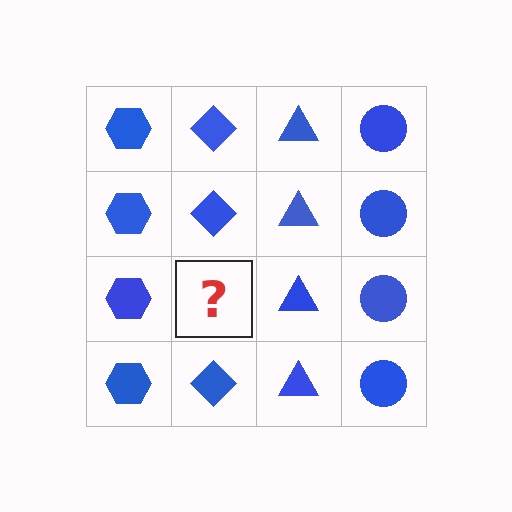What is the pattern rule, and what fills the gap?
The rule is that each column has a consistent shape. The gap should be filled with a blue diamond.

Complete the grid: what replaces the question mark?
The question mark should be replaced with a blue diamond.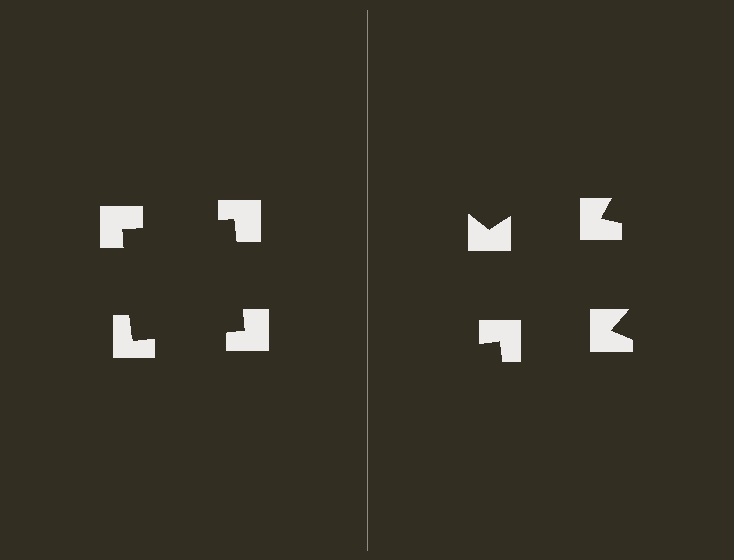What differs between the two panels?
The notched squares are positioned identically on both sides; only the wedge orientations differ. On the left they align to a square; on the right they are misaligned.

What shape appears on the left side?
An illusory square.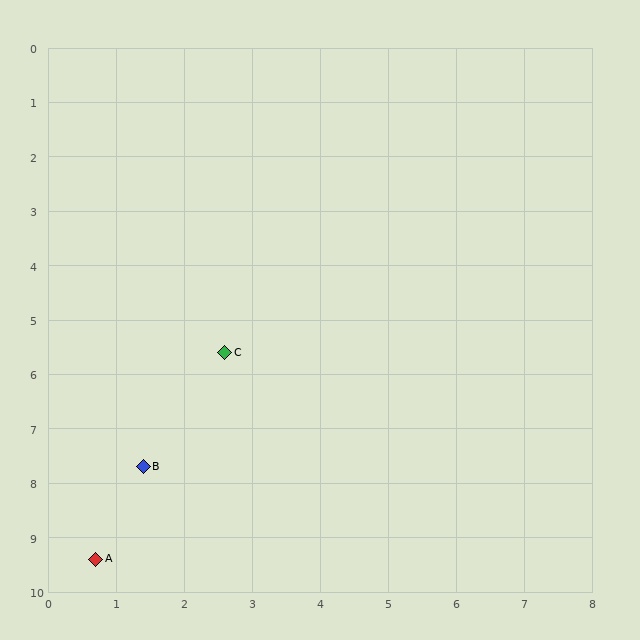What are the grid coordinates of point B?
Point B is at approximately (1.4, 7.7).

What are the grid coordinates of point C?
Point C is at approximately (2.6, 5.6).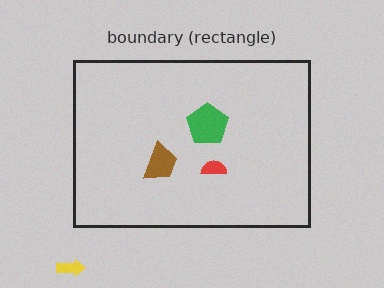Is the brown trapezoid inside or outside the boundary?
Inside.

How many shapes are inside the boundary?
3 inside, 1 outside.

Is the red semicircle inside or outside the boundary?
Inside.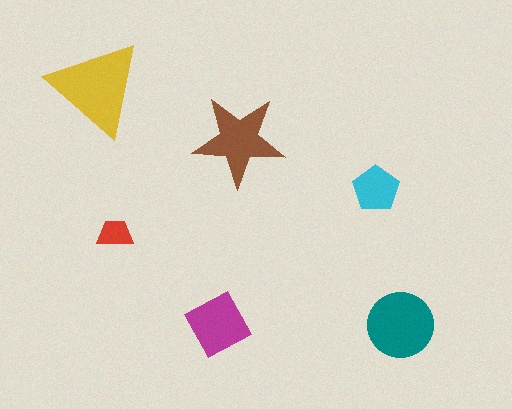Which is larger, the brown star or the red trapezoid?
The brown star.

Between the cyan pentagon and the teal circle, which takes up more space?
The teal circle.